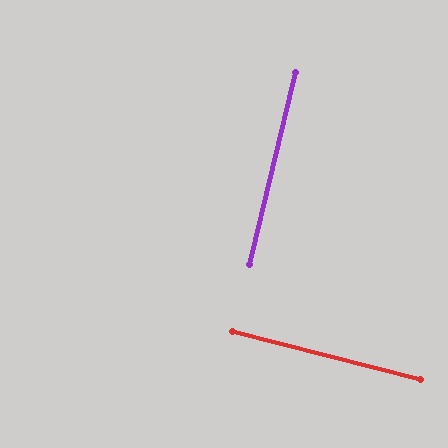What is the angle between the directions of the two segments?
Approximately 89 degrees.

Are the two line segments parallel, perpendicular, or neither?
Perpendicular — they meet at approximately 89°.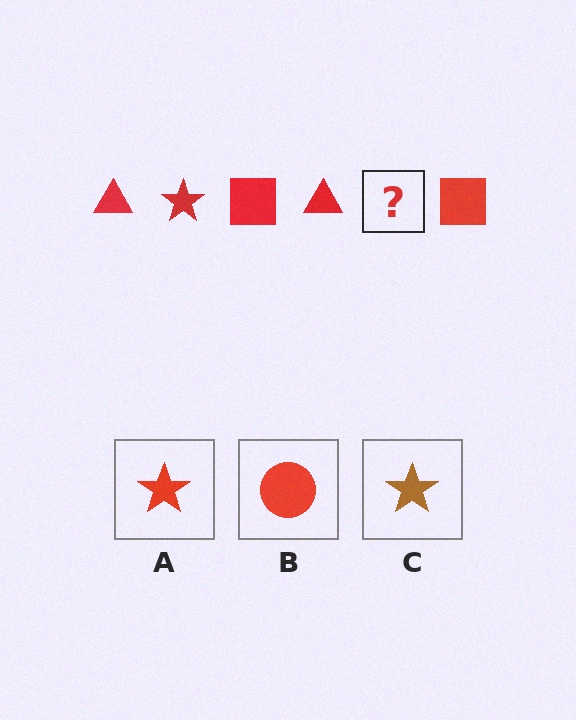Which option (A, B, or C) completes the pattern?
A.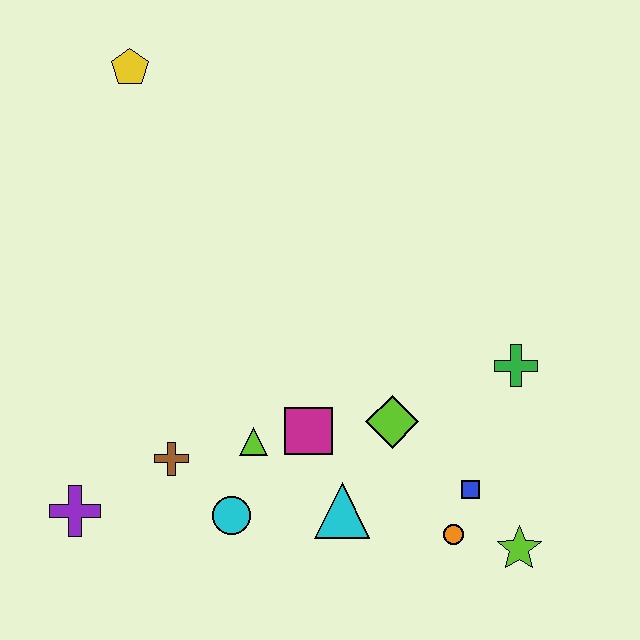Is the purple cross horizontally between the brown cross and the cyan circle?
No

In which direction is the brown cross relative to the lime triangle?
The brown cross is to the left of the lime triangle.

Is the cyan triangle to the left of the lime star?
Yes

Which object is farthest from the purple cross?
The green cross is farthest from the purple cross.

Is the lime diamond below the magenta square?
No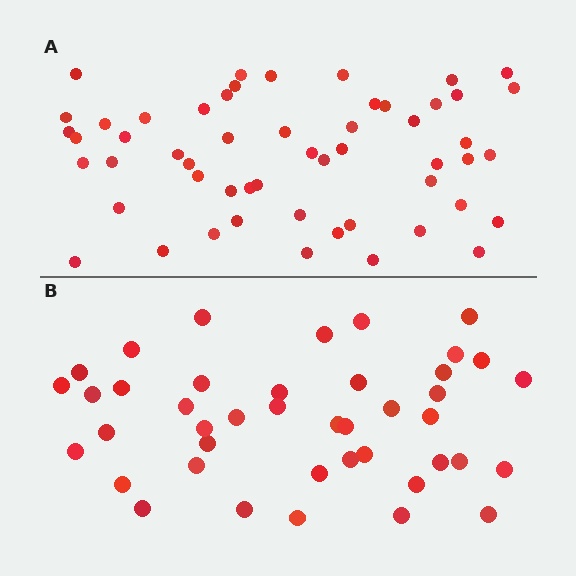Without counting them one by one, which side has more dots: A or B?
Region A (the top region) has more dots.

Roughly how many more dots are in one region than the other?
Region A has roughly 12 or so more dots than region B.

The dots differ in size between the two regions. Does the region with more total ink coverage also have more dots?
No. Region B has more total ink coverage because its dots are larger, but region A actually contains more individual dots. Total area can be misleading — the number of items is what matters here.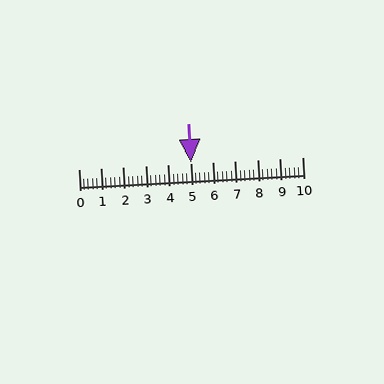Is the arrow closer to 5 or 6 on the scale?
The arrow is closer to 5.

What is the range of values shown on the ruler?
The ruler shows values from 0 to 10.